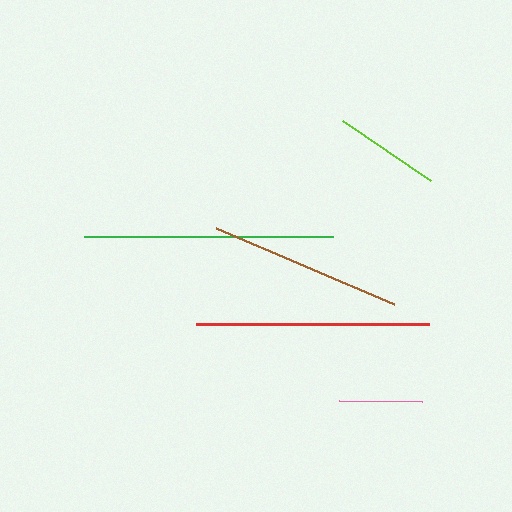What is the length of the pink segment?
The pink segment is approximately 83 pixels long.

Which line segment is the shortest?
The pink line is the shortest at approximately 83 pixels.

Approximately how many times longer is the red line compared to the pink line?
The red line is approximately 2.8 times the length of the pink line.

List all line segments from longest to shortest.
From longest to shortest: green, red, brown, lime, pink.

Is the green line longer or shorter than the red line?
The green line is longer than the red line.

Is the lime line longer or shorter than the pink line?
The lime line is longer than the pink line.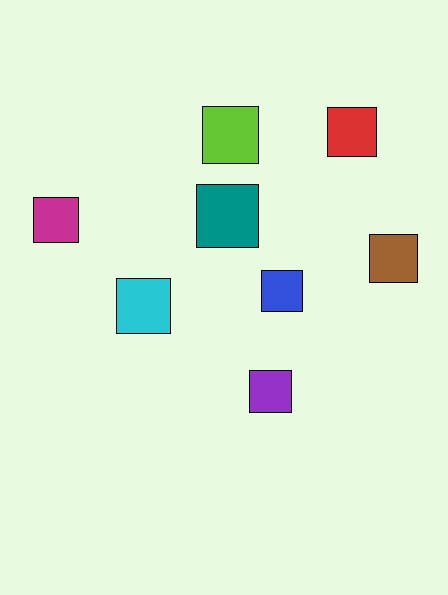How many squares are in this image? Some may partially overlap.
There are 8 squares.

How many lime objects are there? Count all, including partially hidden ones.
There is 1 lime object.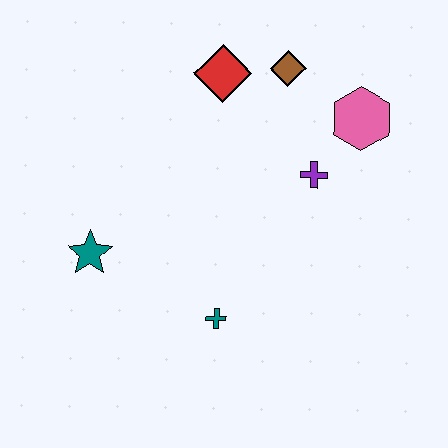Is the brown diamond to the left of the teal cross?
No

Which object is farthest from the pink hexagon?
The teal star is farthest from the pink hexagon.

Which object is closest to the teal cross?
The teal star is closest to the teal cross.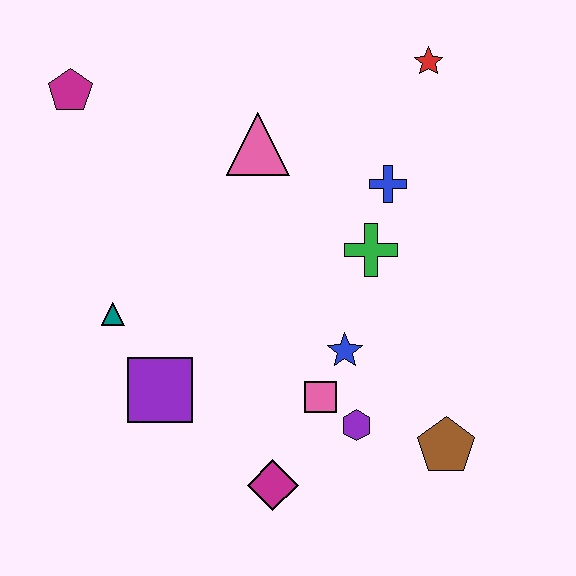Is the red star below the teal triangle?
No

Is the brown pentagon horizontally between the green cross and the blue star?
No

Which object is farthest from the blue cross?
The magenta pentagon is farthest from the blue cross.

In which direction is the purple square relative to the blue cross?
The purple square is to the left of the blue cross.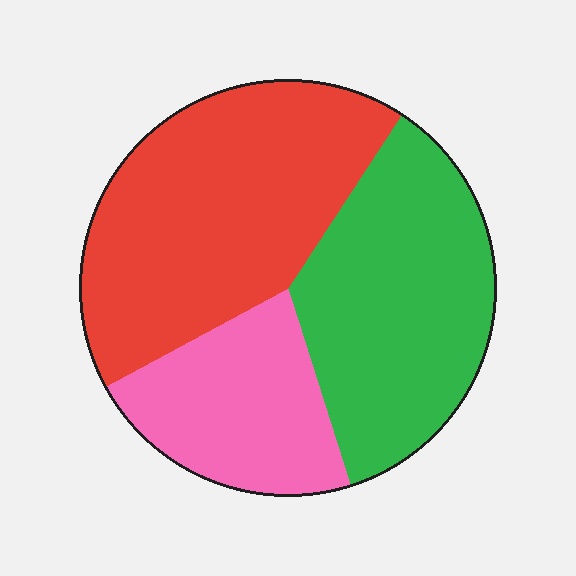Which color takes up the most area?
Red, at roughly 40%.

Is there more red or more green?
Red.